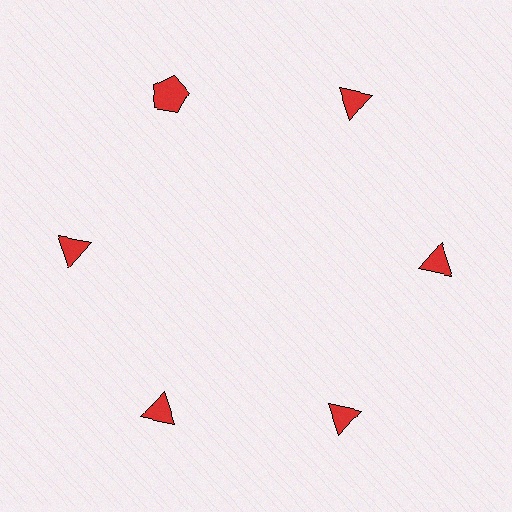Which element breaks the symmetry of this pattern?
The red pentagon at roughly the 11 o'clock position breaks the symmetry. All other shapes are red triangles.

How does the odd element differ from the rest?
It has a different shape: pentagon instead of triangle.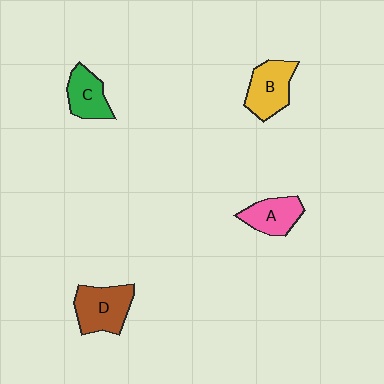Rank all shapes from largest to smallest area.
From largest to smallest: D (brown), B (yellow), A (pink), C (green).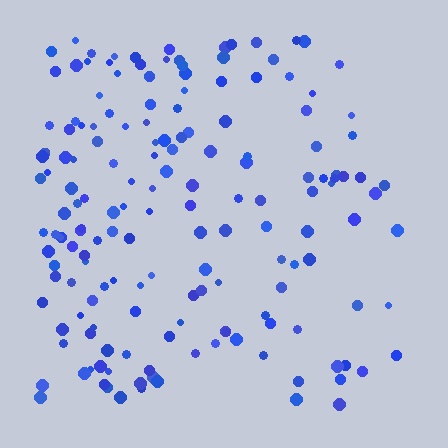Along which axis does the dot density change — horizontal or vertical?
Horizontal.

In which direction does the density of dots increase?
From right to left, with the left side densest.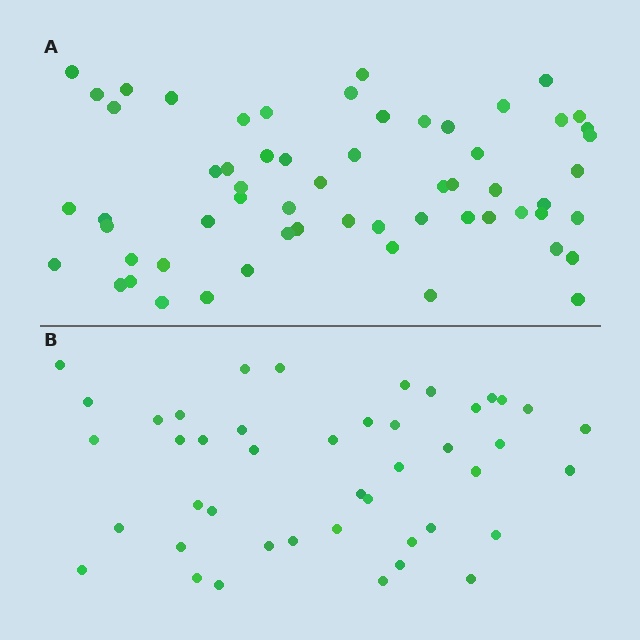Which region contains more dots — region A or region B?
Region A (the top region) has more dots.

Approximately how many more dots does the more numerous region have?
Region A has approximately 15 more dots than region B.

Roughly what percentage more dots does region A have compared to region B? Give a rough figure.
About 35% more.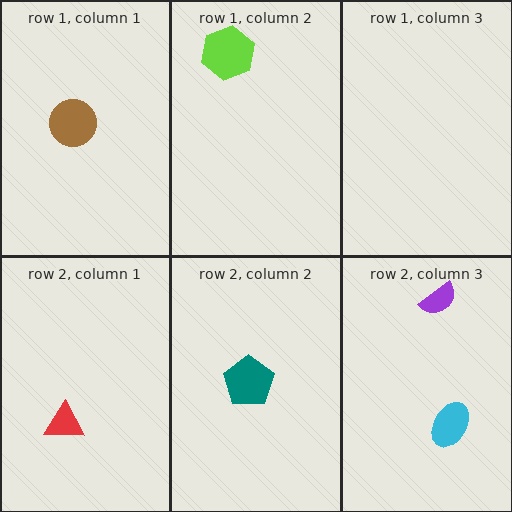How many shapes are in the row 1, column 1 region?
1.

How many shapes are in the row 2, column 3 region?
2.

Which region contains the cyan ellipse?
The row 2, column 3 region.